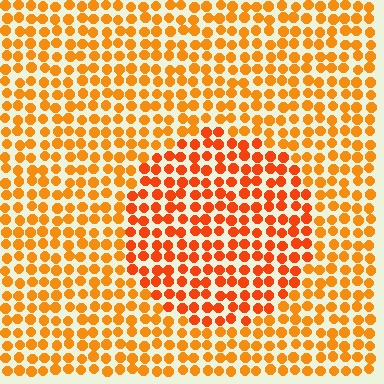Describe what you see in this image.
The image is filled with small orange elements in a uniform arrangement. A circle-shaped region is visible where the elements are tinted to a slightly different hue, forming a subtle color boundary.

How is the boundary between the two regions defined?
The boundary is defined purely by a slight shift in hue (about 20 degrees). Spacing, size, and orientation are identical on both sides.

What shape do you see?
I see a circle.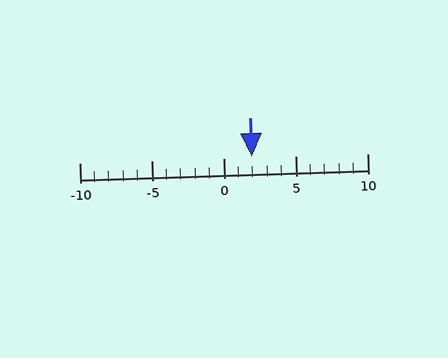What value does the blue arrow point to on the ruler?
The blue arrow points to approximately 2.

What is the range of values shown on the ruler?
The ruler shows values from -10 to 10.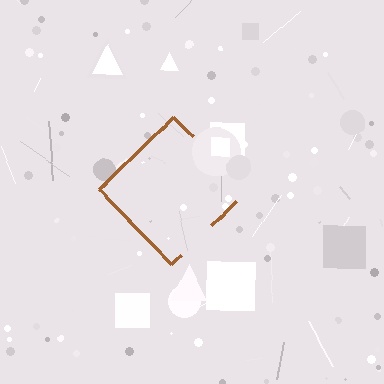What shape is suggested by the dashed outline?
The dashed outline suggests a diamond.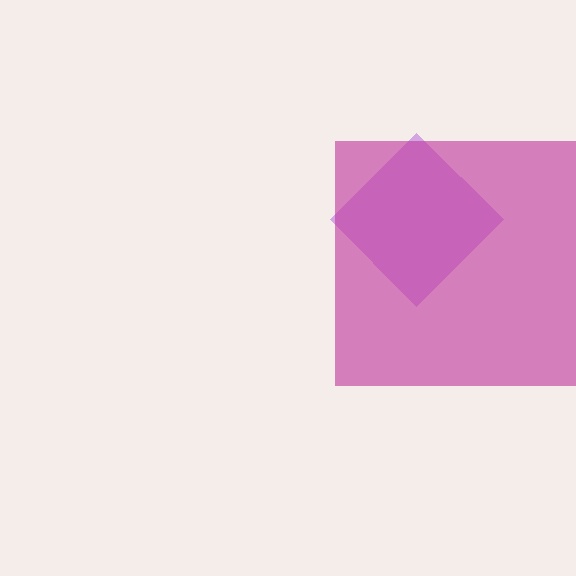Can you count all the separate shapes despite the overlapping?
Yes, there are 2 separate shapes.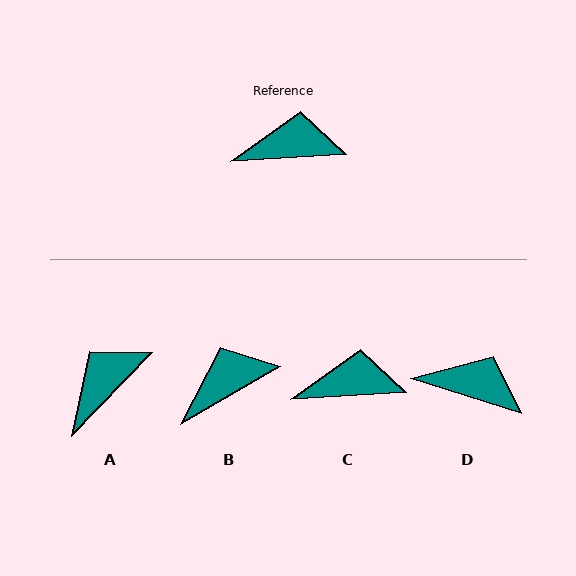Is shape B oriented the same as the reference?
No, it is off by about 26 degrees.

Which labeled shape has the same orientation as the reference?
C.